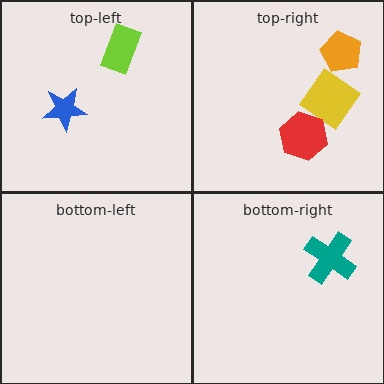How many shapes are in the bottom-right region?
1.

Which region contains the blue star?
The top-left region.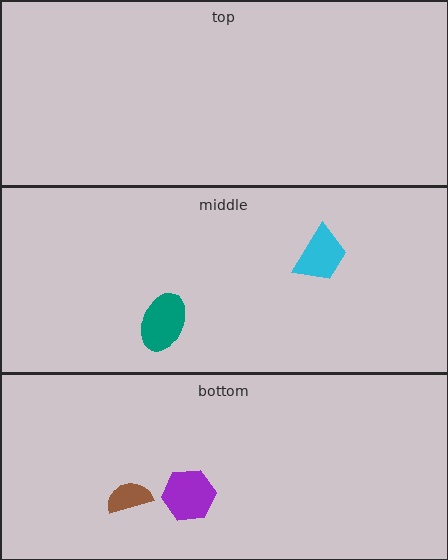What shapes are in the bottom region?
The brown semicircle, the purple hexagon.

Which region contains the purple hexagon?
The bottom region.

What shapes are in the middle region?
The teal ellipse, the cyan trapezoid.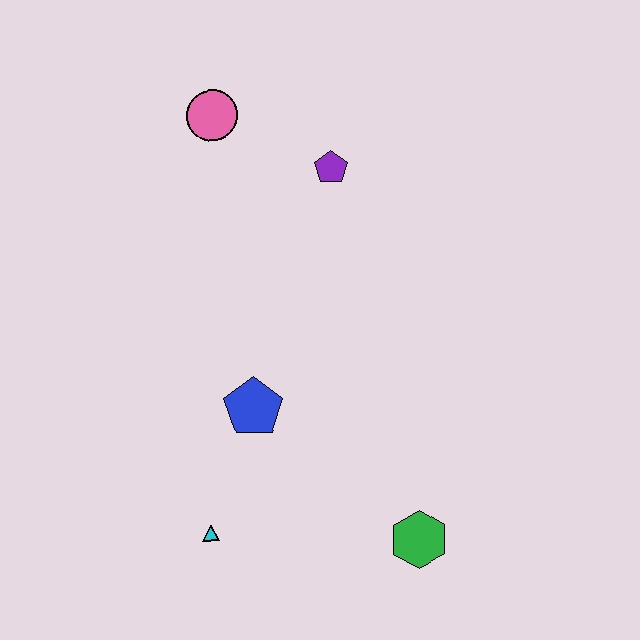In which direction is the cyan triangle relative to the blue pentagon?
The cyan triangle is below the blue pentagon.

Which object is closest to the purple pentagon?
The pink circle is closest to the purple pentagon.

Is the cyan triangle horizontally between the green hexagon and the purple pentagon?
No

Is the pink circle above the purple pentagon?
Yes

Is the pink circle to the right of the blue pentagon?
No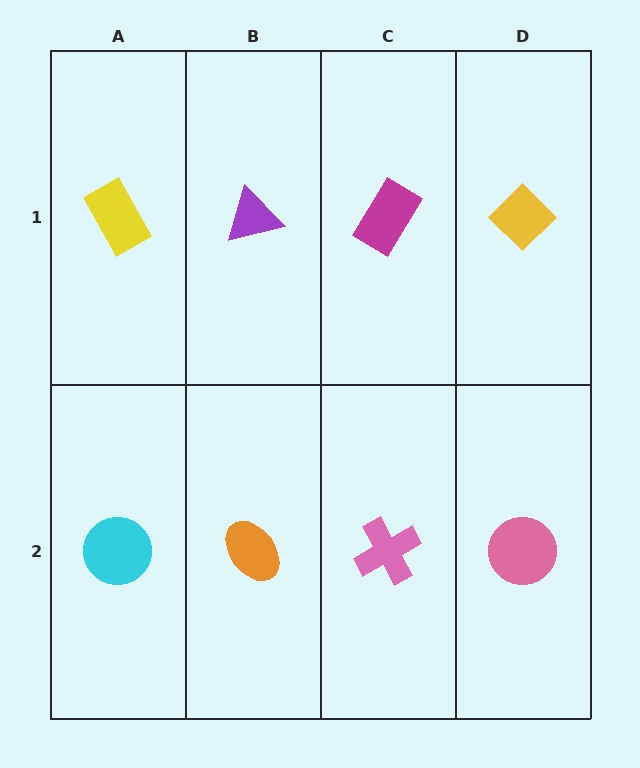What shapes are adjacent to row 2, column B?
A purple triangle (row 1, column B), a cyan circle (row 2, column A), a pink cross (row 2, column C).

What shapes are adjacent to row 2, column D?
A yellow diamond (row 1, column D), a pink cross (row 2, column C).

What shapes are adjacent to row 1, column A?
A cyan circle (row 2, column A), a purple triangle (row 1, column B).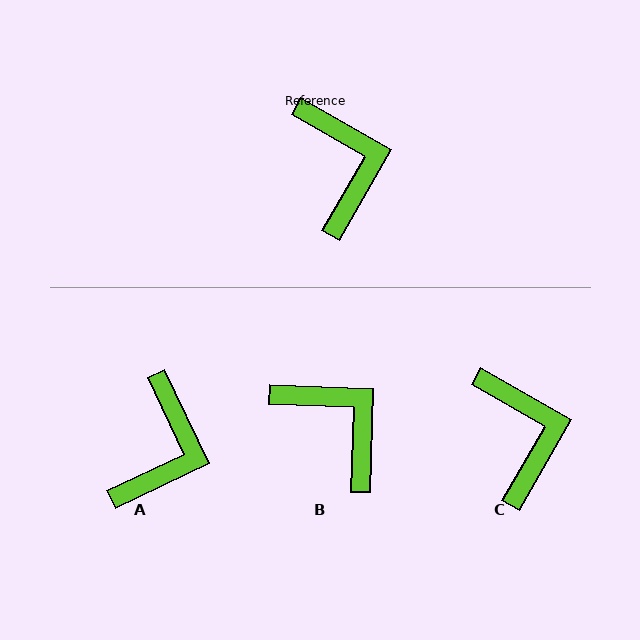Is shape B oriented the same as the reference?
No, it is off by about 28 degrees.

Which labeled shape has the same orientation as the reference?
C.